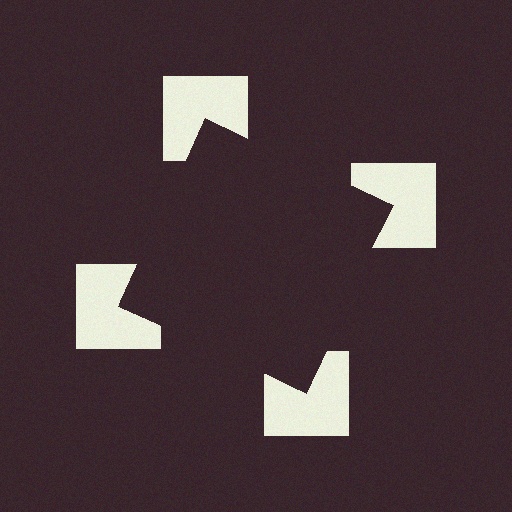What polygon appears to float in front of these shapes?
An illusory square — its edges are inferred from the aligned wedge cuts in the notched squares, not physically drawn.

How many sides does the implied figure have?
4 sides.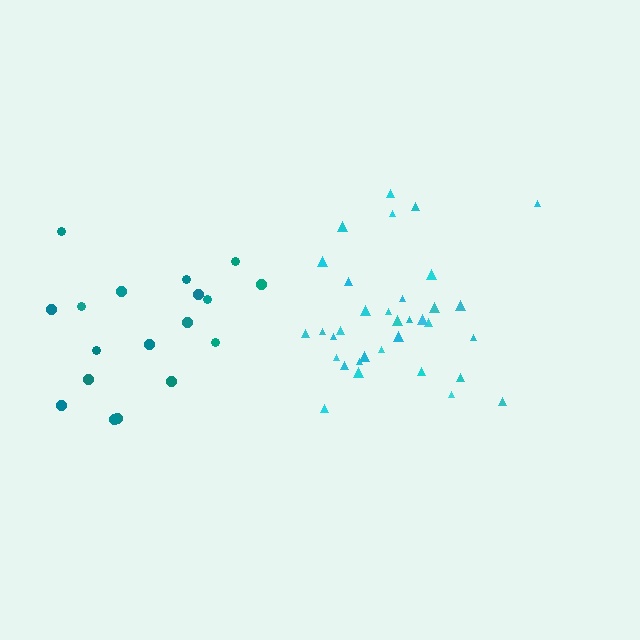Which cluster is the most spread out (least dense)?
Teal.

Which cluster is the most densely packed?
Cyan.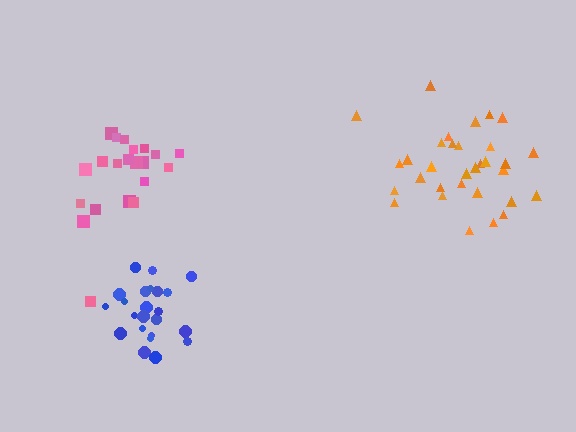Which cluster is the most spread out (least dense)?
Pink.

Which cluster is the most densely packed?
Blue.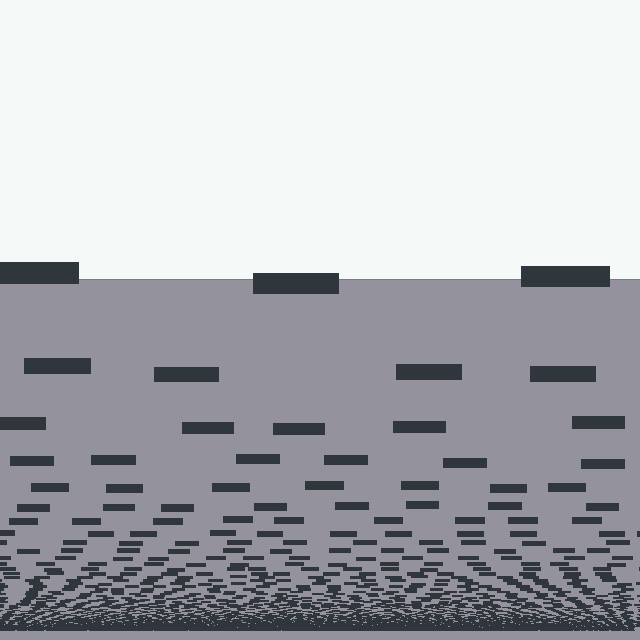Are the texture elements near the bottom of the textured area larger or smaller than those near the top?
Smaller. The gradient is inverted — elements near the bottom are smaller and denser.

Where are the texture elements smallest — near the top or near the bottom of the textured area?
Near the bottom.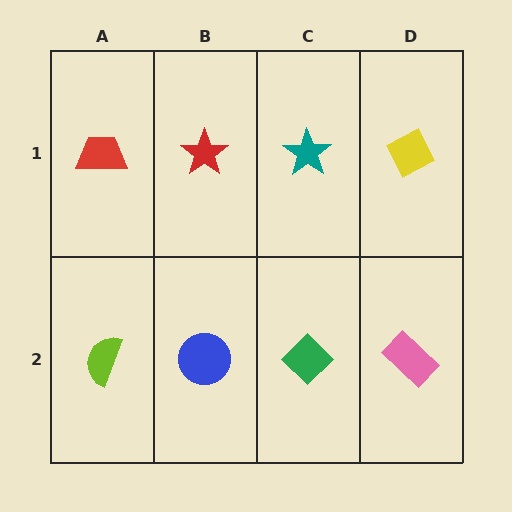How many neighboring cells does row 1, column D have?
2.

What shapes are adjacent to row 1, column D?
A pink rectangle (row 2, column D), a teal star (row 1, column C).